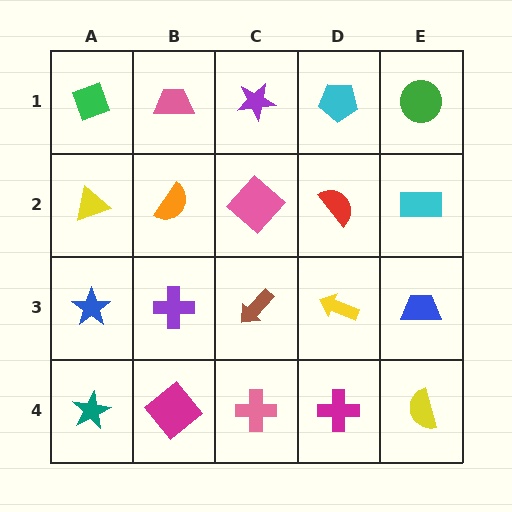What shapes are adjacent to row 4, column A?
A blue star (row 3, column A), a magenta diamond (row 4, column B).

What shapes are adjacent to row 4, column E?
A blue trapezoid (row 3, column E), a magenta cross (row 4, column D).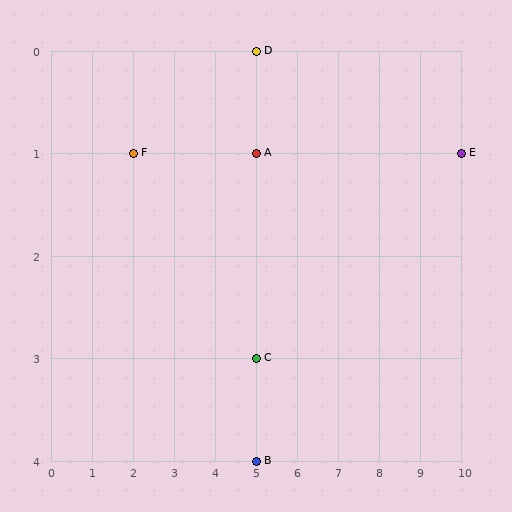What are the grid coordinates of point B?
Point B is at grid coordinates (5, 4).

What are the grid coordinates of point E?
Point E is at grid coordinates (10, 1).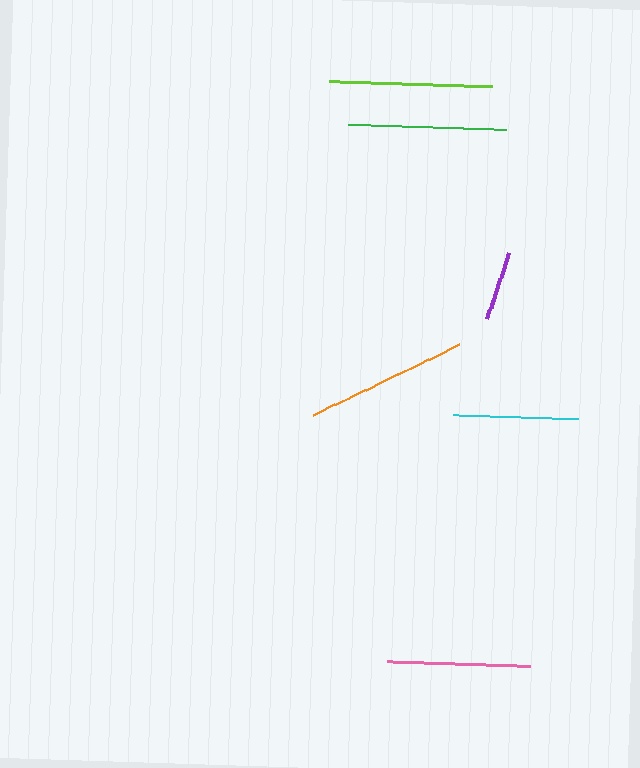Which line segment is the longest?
The lime line is the longest at approximately 164 pixels.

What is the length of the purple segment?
The purple segment is approximately 70 pixels long.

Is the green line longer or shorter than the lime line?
The lime line is longer than the green line.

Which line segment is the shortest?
The purple line is the shortest at approximately 70 pixels.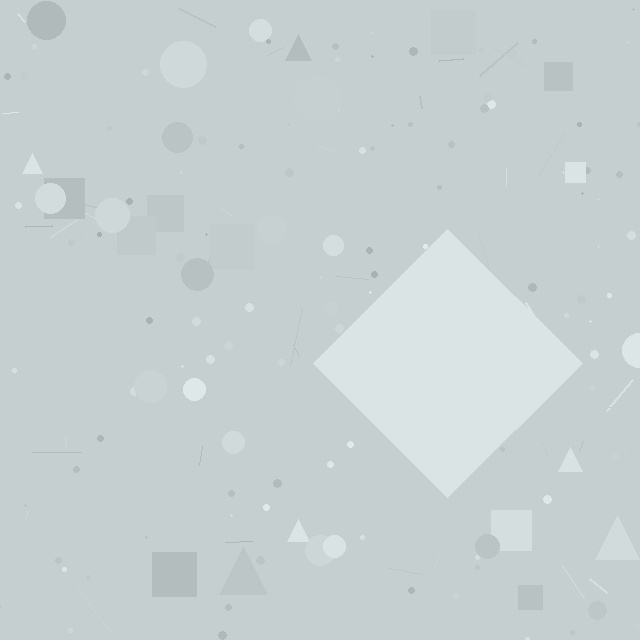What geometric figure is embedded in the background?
A diamond is embedded in the background.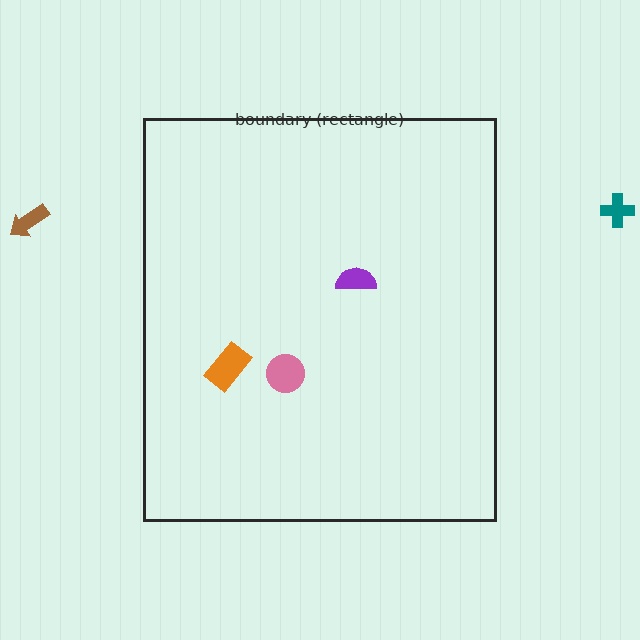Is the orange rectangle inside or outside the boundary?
Inside.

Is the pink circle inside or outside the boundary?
Inside.